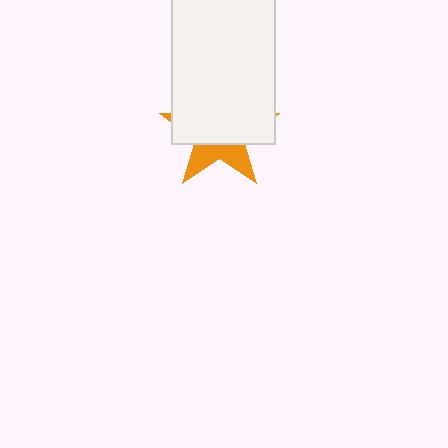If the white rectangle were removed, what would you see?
You would see the complete orange star.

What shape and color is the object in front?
The object in front is a white rectangle.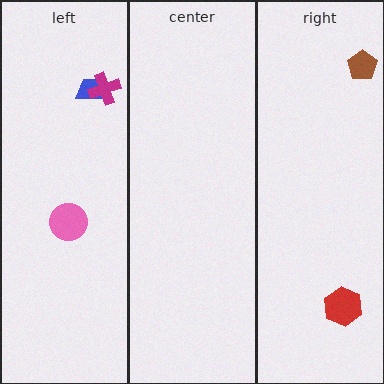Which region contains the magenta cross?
The left region.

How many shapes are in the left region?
3.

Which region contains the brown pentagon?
The right region.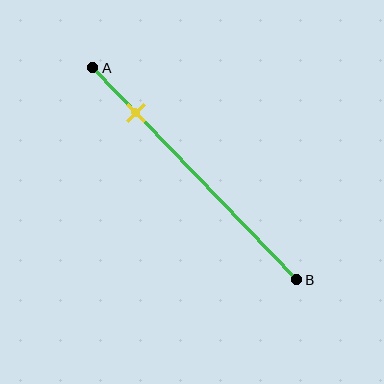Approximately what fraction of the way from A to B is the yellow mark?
The yellow mark is approximately 20% of the way from A to B.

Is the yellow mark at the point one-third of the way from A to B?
No, the mark is at about 20% from A, not at the 33% one-third point.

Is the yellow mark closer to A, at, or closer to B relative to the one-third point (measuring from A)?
The yellow mark is closer to point A than the one-third point of segment AB.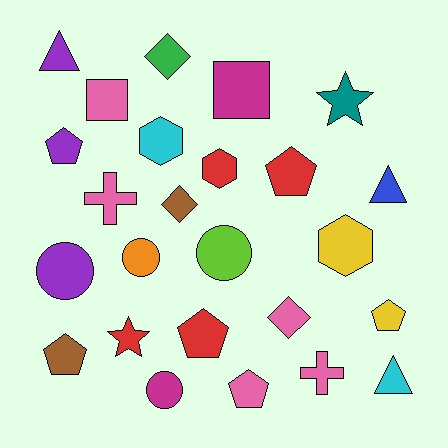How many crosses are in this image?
There are 2 crosses.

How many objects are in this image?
There are 25 objects.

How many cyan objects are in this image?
There are 2 cyan objects.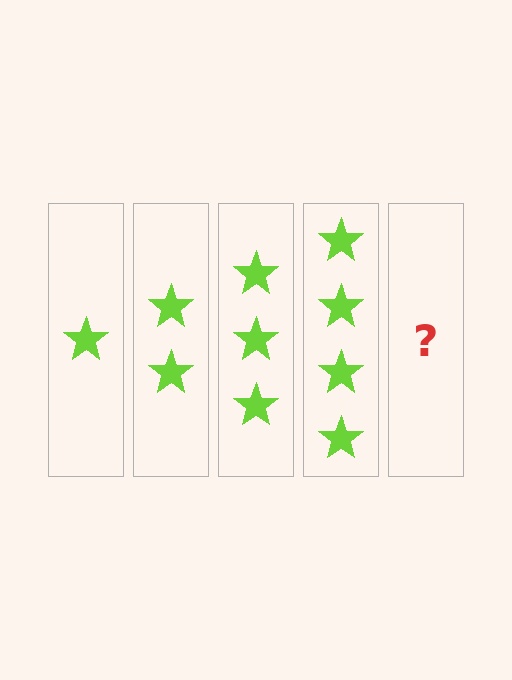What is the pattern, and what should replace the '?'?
The pattern is that each step adds one more star. The '?' should be 5 stars.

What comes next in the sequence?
The next element should be 5 stars.